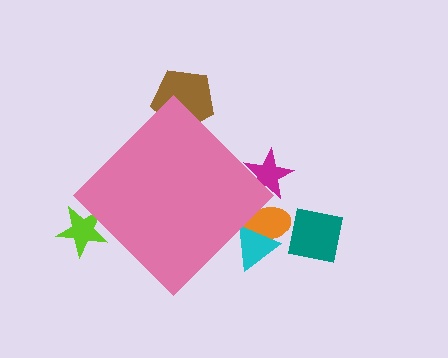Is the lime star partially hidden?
Yes, the lime star is partially hidden behind the pink diamond.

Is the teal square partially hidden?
No, the teal square is fully visible.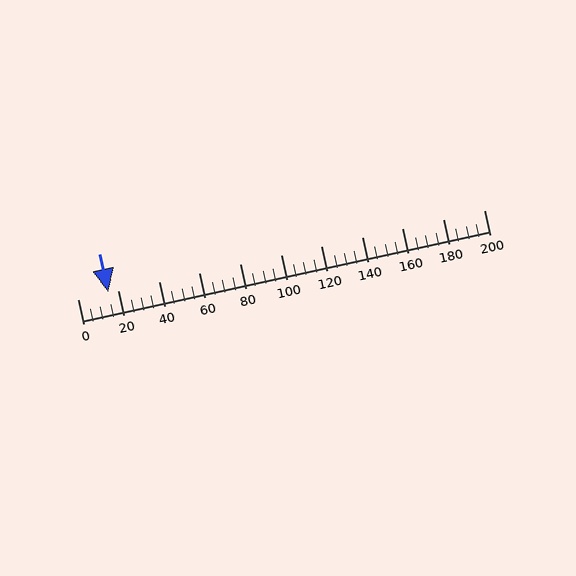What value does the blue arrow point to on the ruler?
The blue arrow points to approximately 15.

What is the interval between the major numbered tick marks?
The major tick marks are spaced 20 units apart.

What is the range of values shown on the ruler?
The ruler shows values from 0 to 200.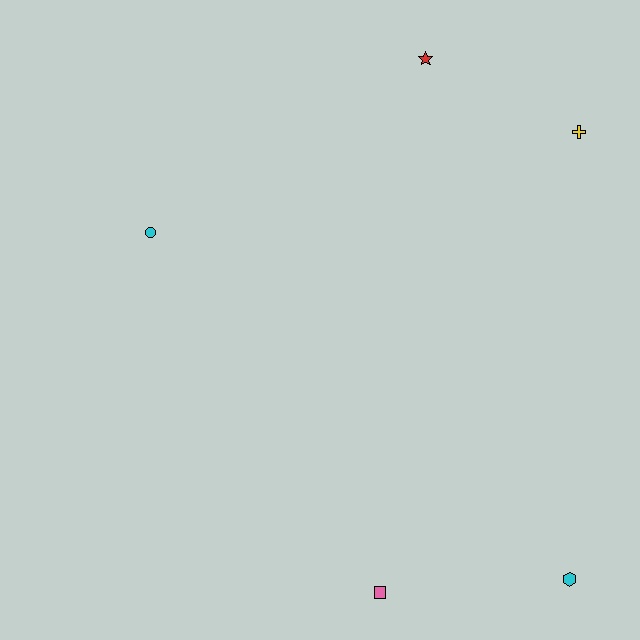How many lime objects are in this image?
There are no lime objects.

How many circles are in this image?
There is 1 circle.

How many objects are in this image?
There are 5 objects.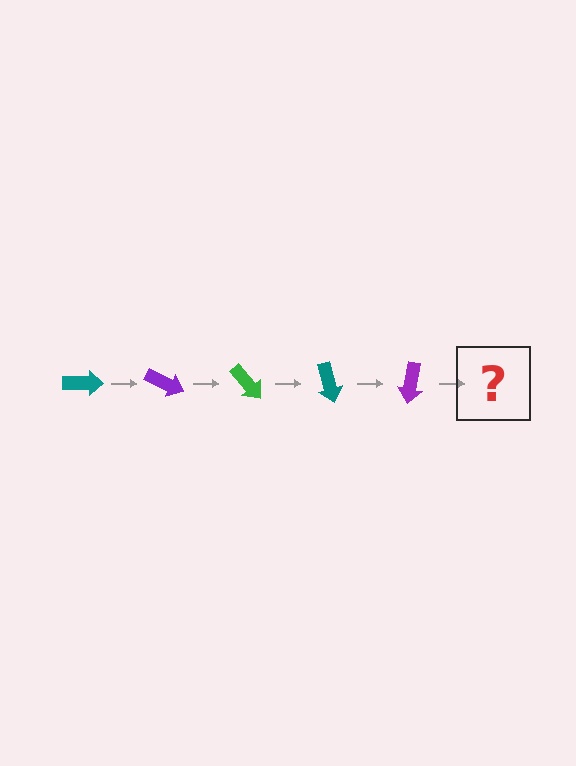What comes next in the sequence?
The next element should be a green arrow, rotated 125 degrees from the start.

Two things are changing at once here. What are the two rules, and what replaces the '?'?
The two rules are that it rotates 25 degrees each step and the color cycles through teal, purple, and green. The '?' should be a green arrow, rotated 125 degrees from the start.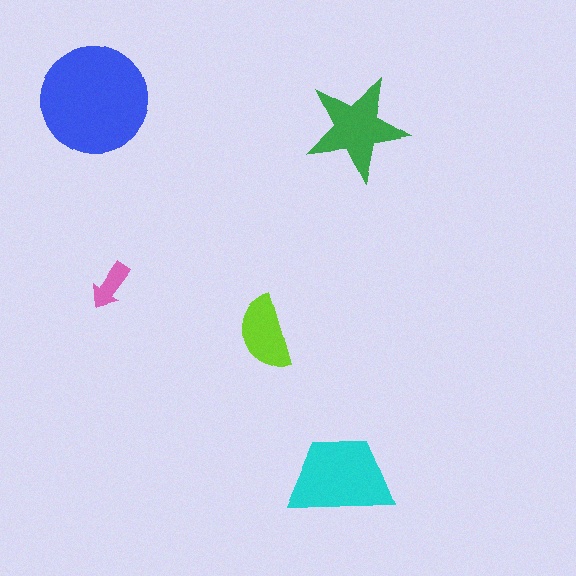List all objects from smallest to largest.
The pink arrow, the lime semicircle, the green star, the cyan trapezoid, the blue circle.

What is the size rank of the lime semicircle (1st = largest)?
4th.